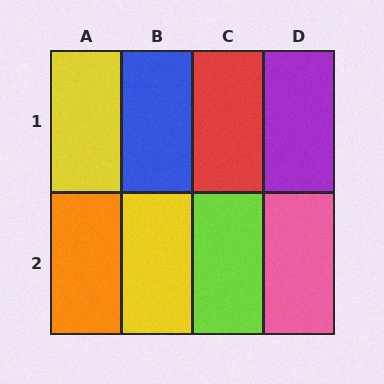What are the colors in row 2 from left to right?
Orange, yellow, lime, pink.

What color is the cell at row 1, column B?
Blue.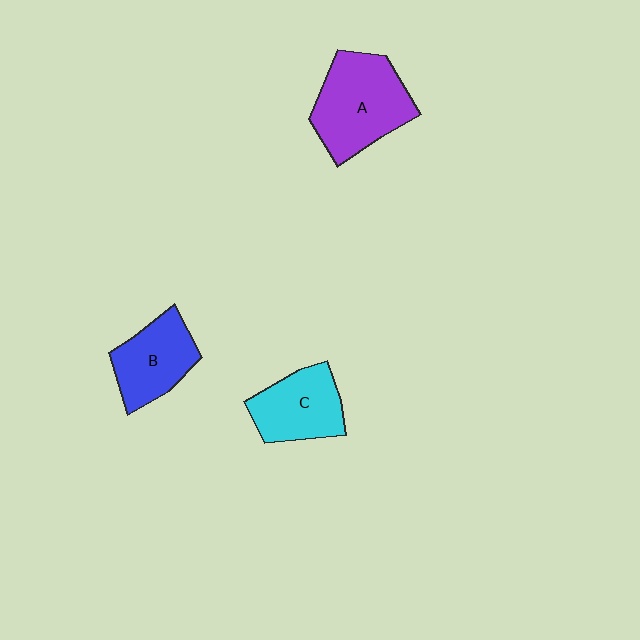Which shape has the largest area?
Shape A (purple).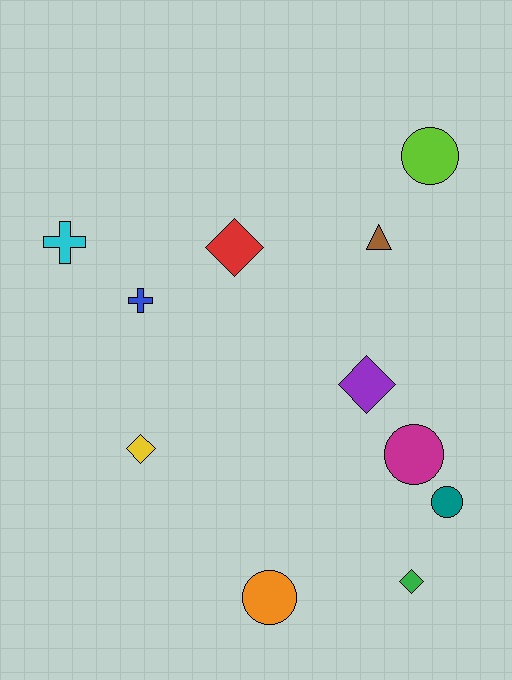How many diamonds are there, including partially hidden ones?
There are 4 diamonds.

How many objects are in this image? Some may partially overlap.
There are 11 objects.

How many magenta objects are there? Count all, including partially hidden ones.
There is 1 magenta object.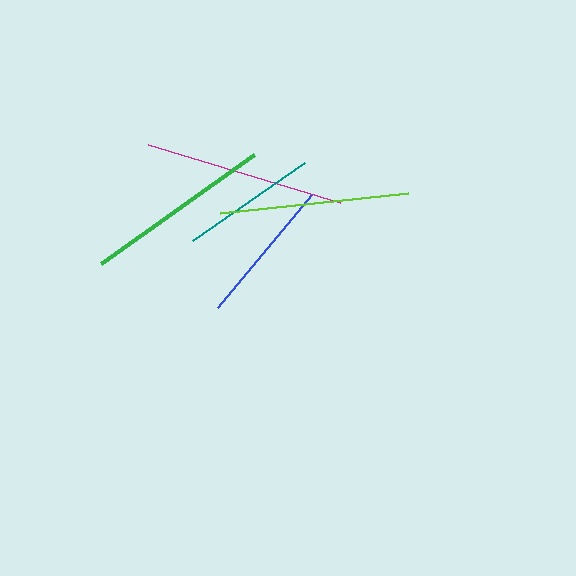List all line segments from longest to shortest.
From longest to shortest: magenta, lime, green, blue, teal.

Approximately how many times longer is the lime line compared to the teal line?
The lime line is approximately 1.4 times the length of the teal line.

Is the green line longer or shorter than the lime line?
The lime line is longer than the green line.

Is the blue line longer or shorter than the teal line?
The blue line is longer than the teal line.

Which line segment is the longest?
The magenta line is the longest at approximately 201 pixels.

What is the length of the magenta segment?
The magenta segment is approximately 201 pixels long.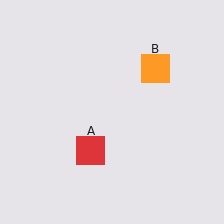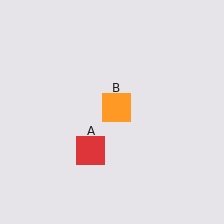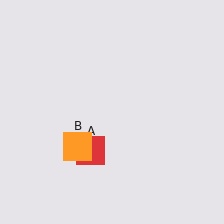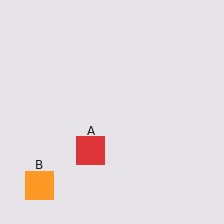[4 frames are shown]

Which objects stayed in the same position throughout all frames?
Red square (object A) remained stationary.